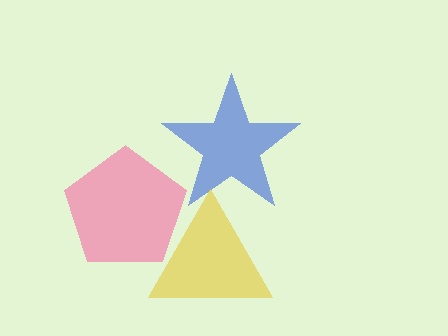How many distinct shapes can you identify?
There are 3 distinct shapes: a pink pentagon, a blue star, a yellow triangle.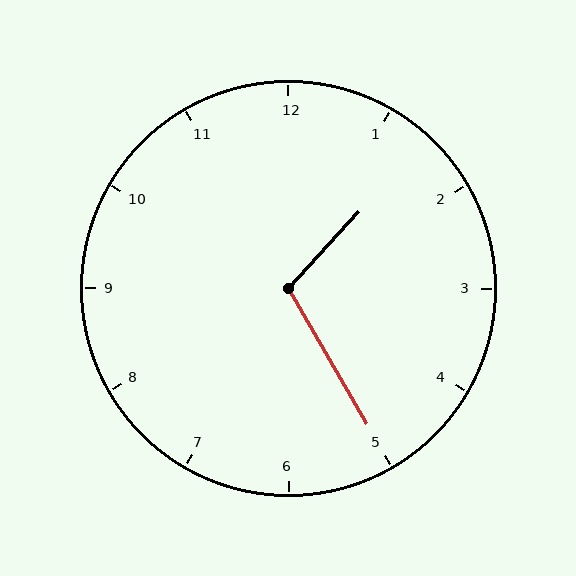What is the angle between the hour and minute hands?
Approximately 108 degrees.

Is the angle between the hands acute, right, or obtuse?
It is obtuse.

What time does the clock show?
1:25.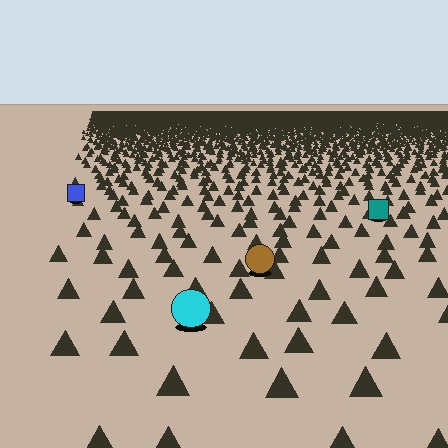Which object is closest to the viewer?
The cyan circle is closest. The texture marks near it are larger and more spread out.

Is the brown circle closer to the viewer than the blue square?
Yes. The brown circle is closer — you can tell from the texture gradient: the ground texture is coarser near it.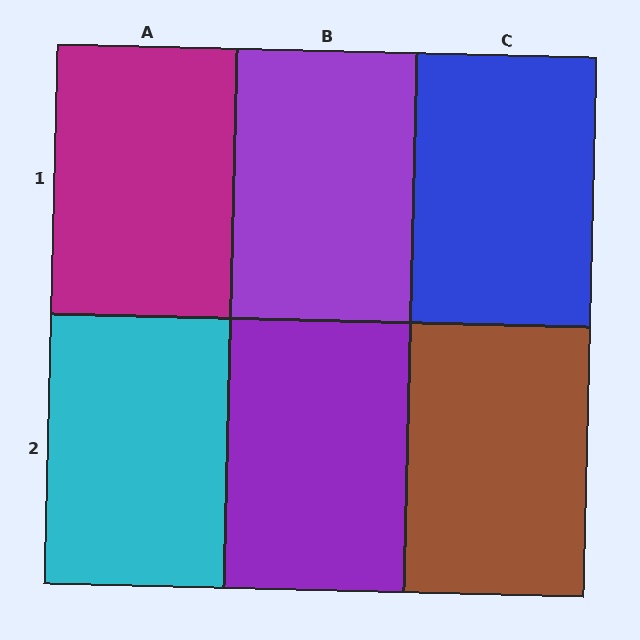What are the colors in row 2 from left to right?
Cyan, purple, brown.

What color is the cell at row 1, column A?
Magenta.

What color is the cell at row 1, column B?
Purple.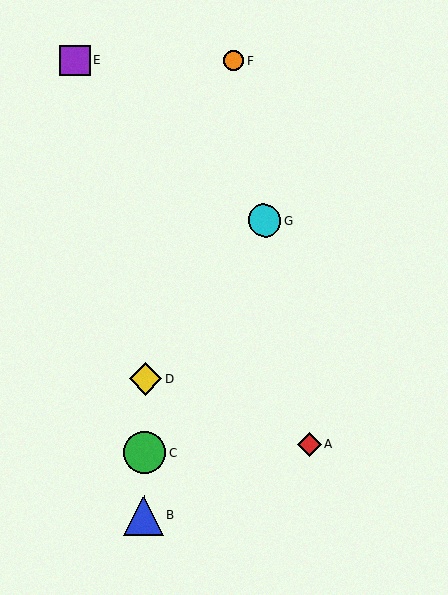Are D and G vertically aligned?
No, D is at x≈146 and G is at x≈265.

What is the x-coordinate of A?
Object A is at x≈310.